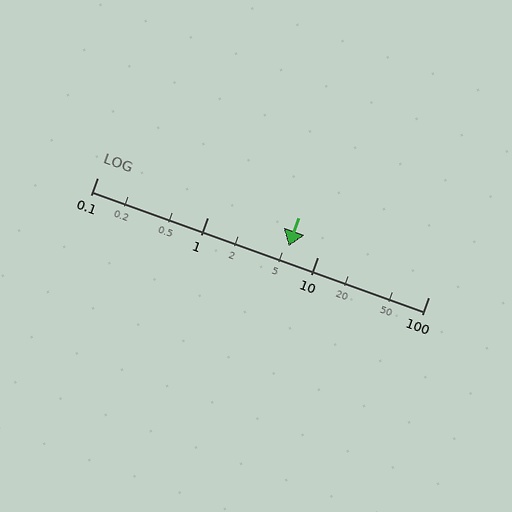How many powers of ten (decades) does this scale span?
The scale spans 3 decades, from 0.1 to 100.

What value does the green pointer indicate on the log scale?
The pointer indicates approximately 5.4.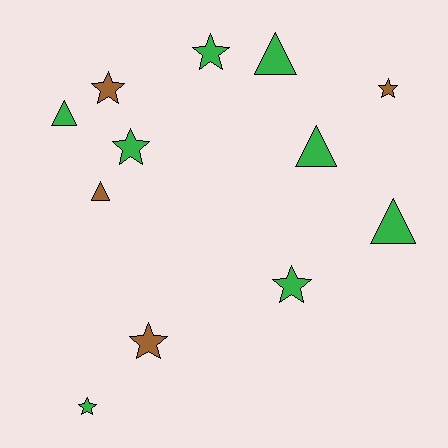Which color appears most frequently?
Green, with 8 objects.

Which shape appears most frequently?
Star, with 7 objects.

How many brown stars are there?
There are 3 brown stars.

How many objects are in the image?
There are 12 objects.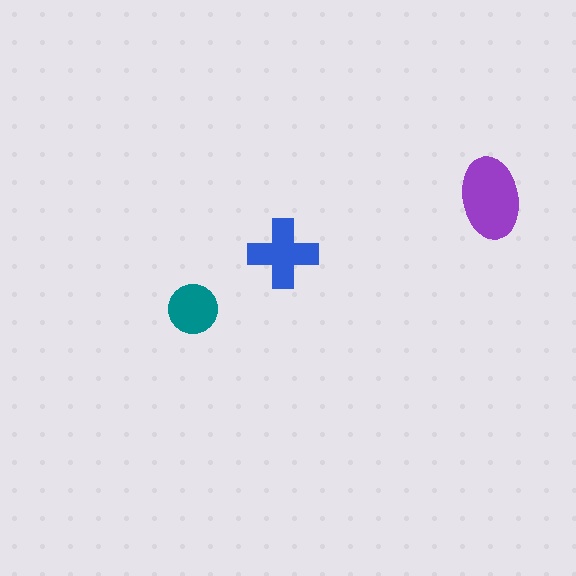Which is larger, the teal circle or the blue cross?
The blue cross.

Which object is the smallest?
The teal circle.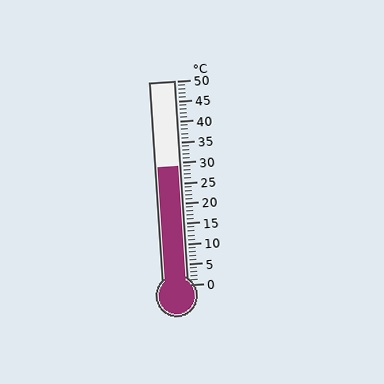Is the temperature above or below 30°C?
The temperature is below 30°C.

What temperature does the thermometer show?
The thermometer shows approximately 29°C.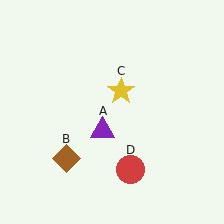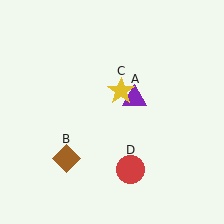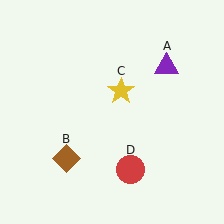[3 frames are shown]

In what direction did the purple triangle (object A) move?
The purple triangle (object A) moved up and to the right.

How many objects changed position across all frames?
1 object changed position: purple triangle (object A).